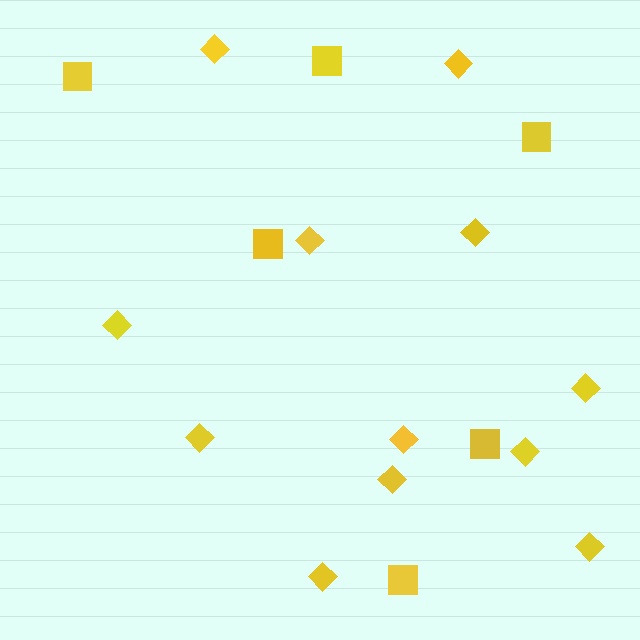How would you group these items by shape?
There are 2 groups: one group of diamonds (12) and one group of squares (6).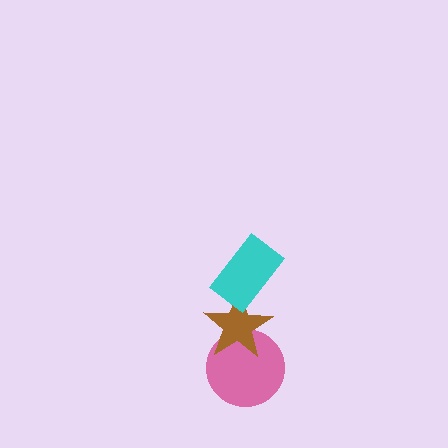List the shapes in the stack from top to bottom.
From top to bottom: the cyan rectangle, the brown star, the pink circle.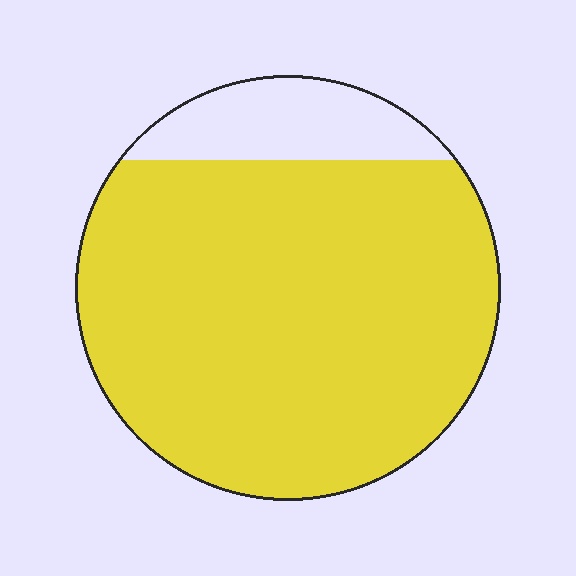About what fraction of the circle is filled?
About seven eighths (7/8).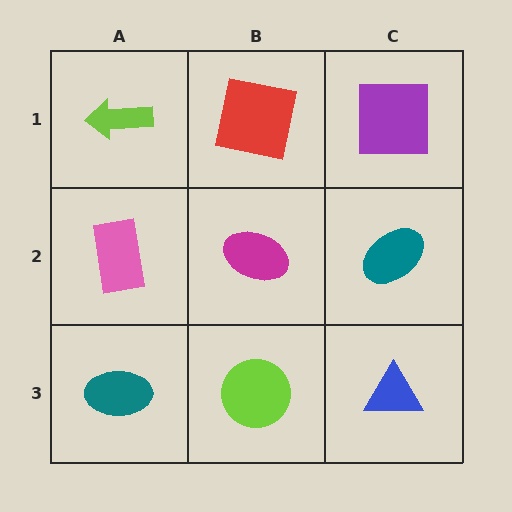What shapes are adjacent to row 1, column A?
A pink rectangle (row 2, column A), a red square (row 1, column B).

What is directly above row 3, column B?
A magenta ellipse.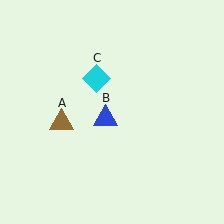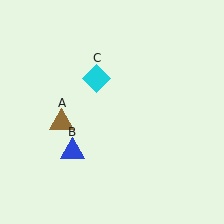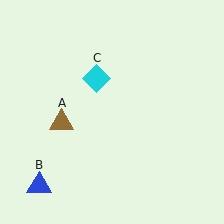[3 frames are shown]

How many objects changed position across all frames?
1 object changed position: blue triangle (object B).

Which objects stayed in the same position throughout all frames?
Brown triangle (object A) and cyan diamond (object C) remained stationary.